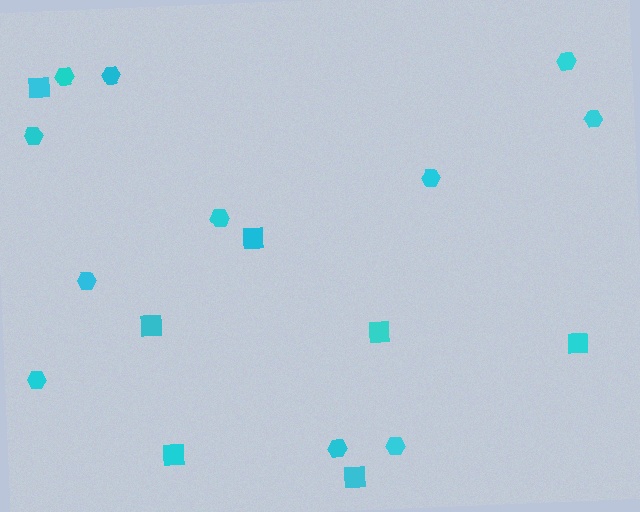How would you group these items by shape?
There are 2 groups: one group of squares (7) and one group of hexagons (11).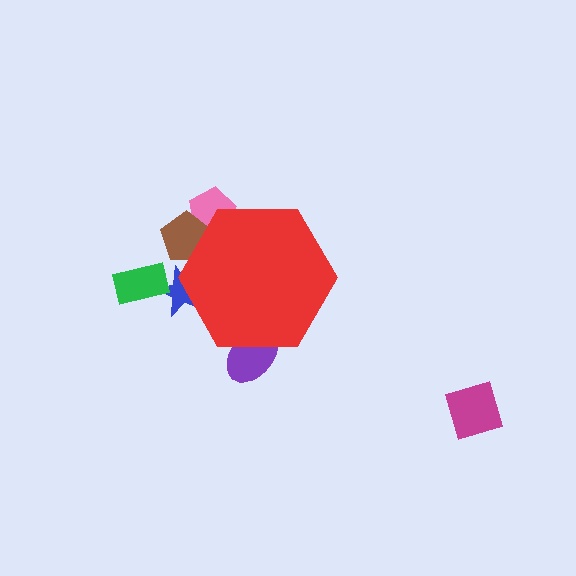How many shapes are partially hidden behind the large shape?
4 shapes are partially hidden.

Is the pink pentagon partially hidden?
Yes, the pink pentagon is partially hidden behind the red hexagon.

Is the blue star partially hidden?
Yes, the blue star is partially hidden behind the red hexagon.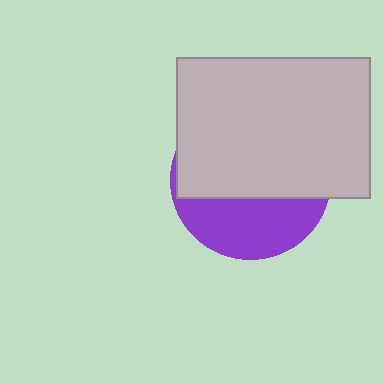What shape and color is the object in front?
The object in front is a light gray rectangle.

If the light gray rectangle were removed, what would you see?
You would see the complete purple circle.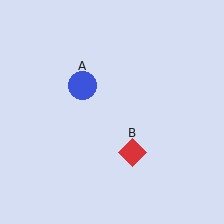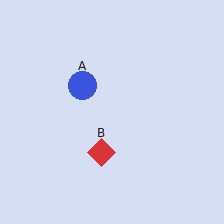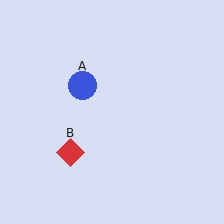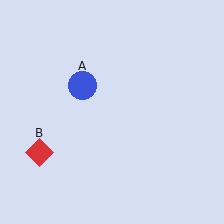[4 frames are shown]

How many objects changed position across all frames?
1 object changed position: red diamond (object B).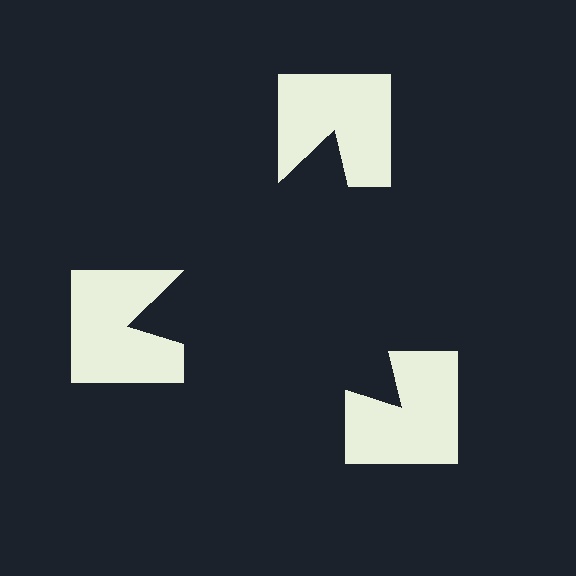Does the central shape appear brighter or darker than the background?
It typically appears slightly darker than the background, even though no actual brightness change is drawn.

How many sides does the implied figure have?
3 sides.